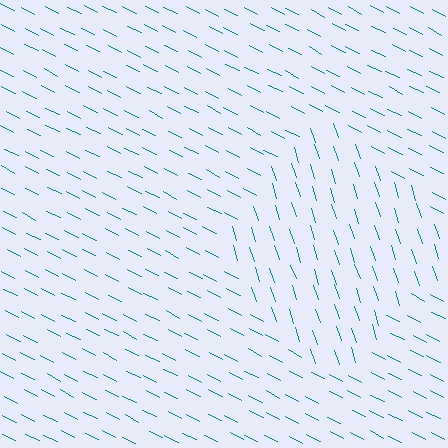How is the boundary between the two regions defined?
The boundary is defined purely by a change in line orientation (approximately 45 degrees difference). All lines are the same color and thickness.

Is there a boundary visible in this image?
Yes, there is a texture boundary formed by a change in line orientation.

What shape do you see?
I see a diamond.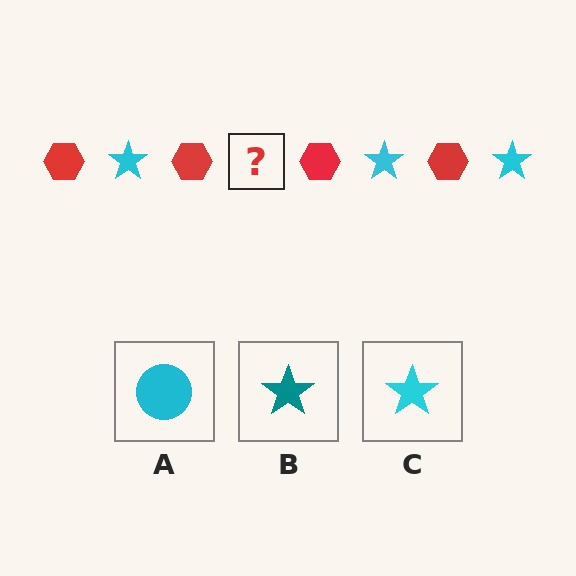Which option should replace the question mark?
Option C.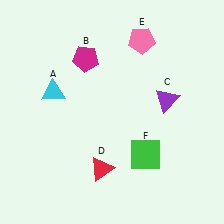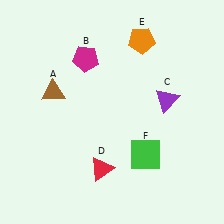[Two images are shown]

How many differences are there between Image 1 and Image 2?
There are 2 differences between the two images.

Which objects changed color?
A changed from cyan to brown. E changed from pink to orange.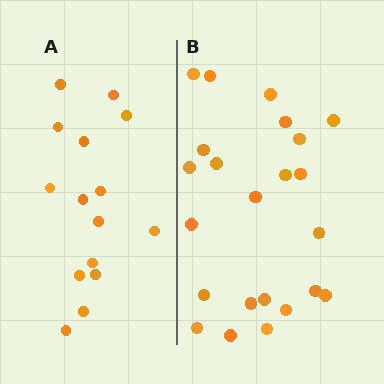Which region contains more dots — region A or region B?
Region B (the right region) has more dots.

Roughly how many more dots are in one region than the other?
Region B has roughly 8 or so more dots than region A.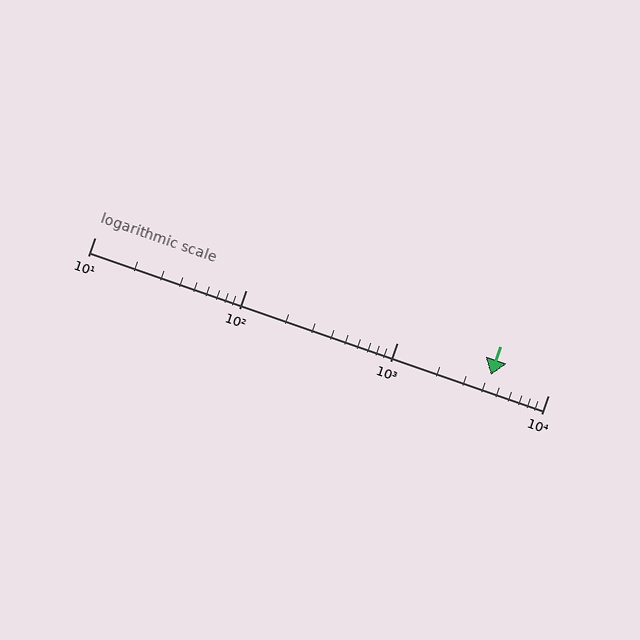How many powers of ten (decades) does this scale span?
The scale spans 3 decades, from 10 to 10000.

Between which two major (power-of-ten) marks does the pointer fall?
The pointer is between 1000 and 10000.